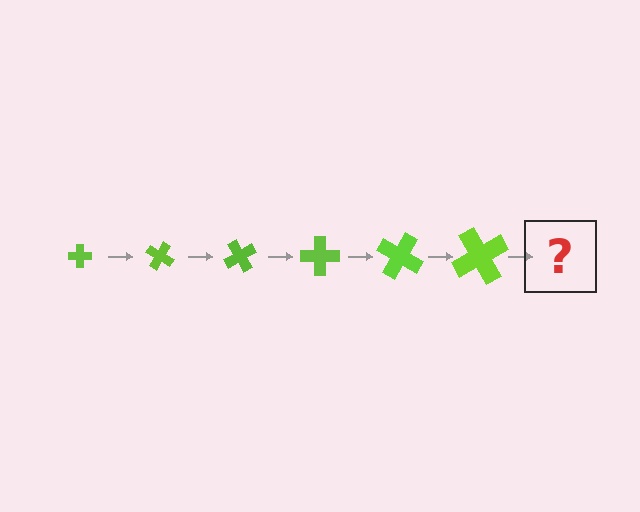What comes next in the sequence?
The next element should be a cross, larger than the previous one and rotated 180 degrees from the start.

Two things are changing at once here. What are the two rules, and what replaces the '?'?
The two rules are that the cross grows larger each step and it rotates 30 degrees each step. The '?' should be a cross, larger than the previous one and rotated 180 degrees from the start.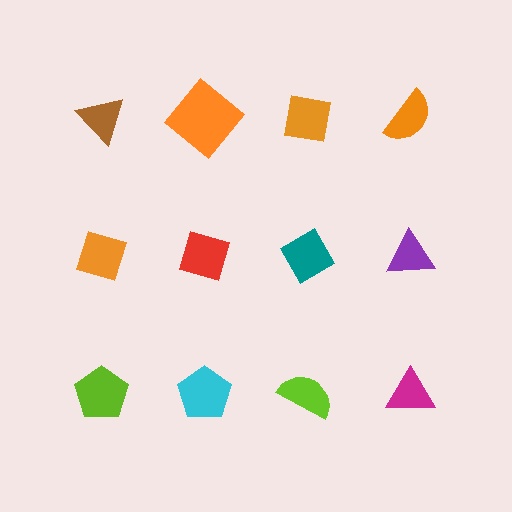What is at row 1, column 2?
An orange diamond.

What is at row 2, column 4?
A purple triangle.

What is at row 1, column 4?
An orange semicircle.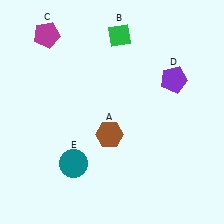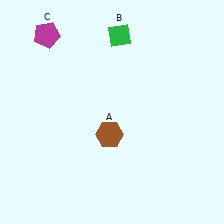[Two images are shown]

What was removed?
The teal circle (E), the purple pentagon (D) were removed in Image 2.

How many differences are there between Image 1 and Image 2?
There are 2 differences between the two images.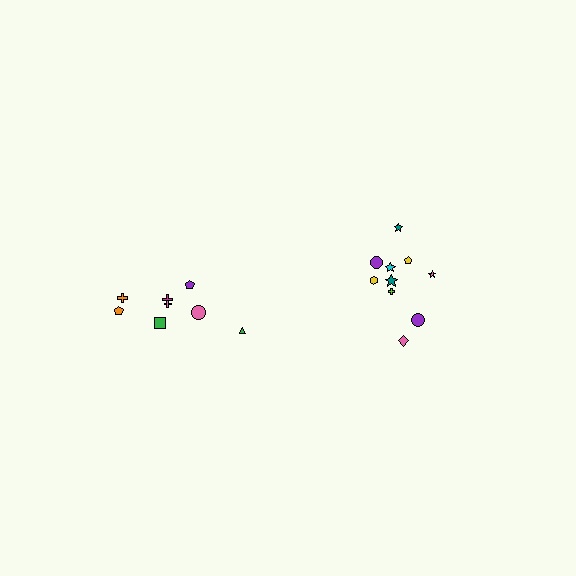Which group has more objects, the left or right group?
The right group.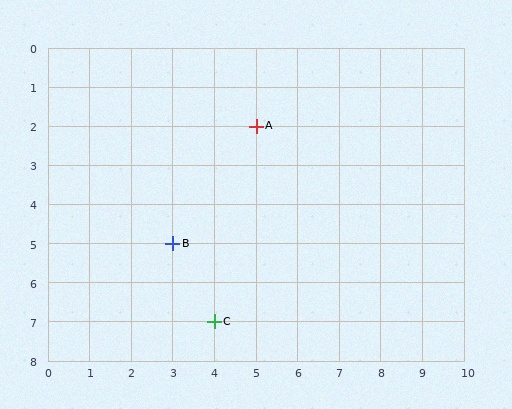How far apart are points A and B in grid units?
Points A and B are 2 columns and 3 rows apart (about 3.6 grid units diagonally).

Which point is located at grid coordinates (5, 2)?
Point A is at (5, 2).